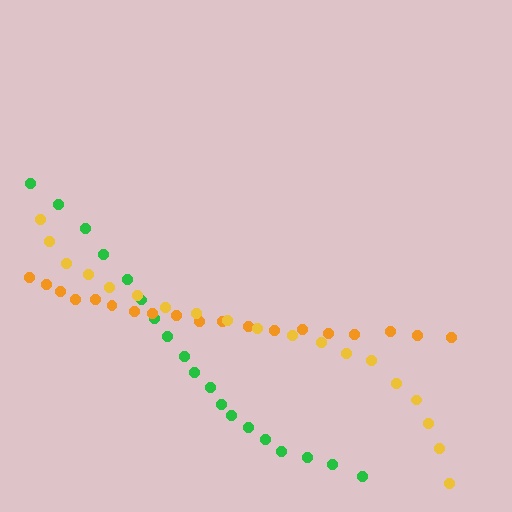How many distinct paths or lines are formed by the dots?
There are 3 distinct paths.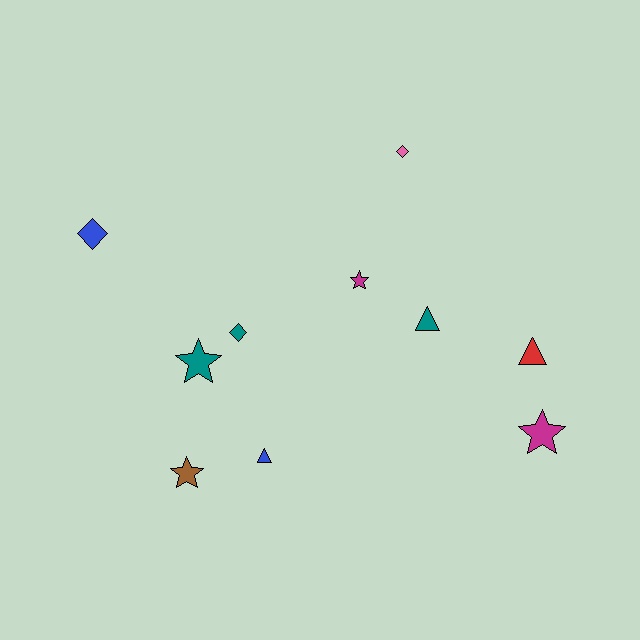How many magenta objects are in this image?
There are 2 magenta objects.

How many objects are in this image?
There are 10 objects.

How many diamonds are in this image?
There are 3 diamonds.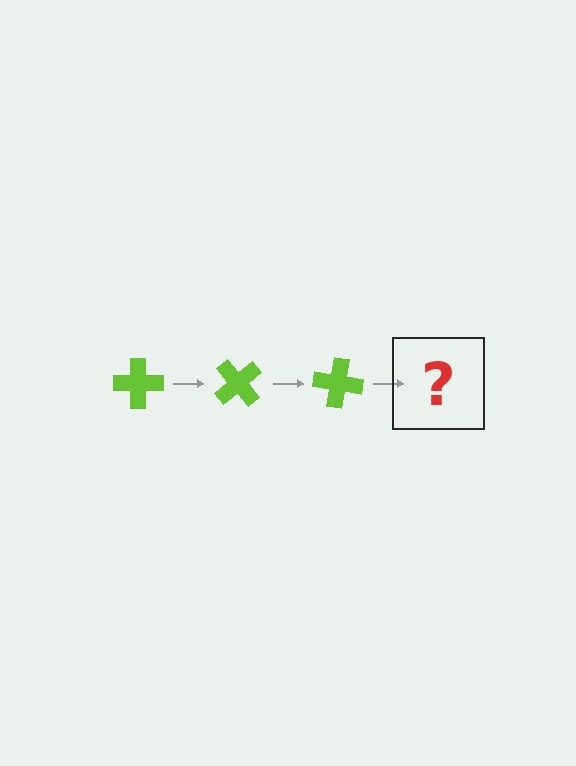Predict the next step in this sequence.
The next step is a lime cross rotated 150 degrees.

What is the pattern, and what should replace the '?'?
The pattern is that the cross rotates 50 degrees each step. The '?' should be a lime cross rotated 150 degrees.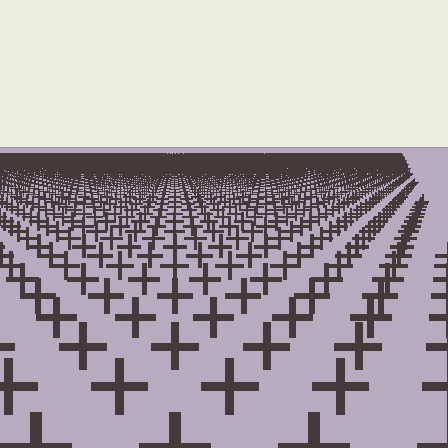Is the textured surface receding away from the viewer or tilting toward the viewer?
The surface is receding away from the viewer. Texture elements get smaller and denser toward the top.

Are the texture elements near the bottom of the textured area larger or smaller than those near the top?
Larger. Near the bottom, elements are closer to the viewer and appear at a bigger on-screen size.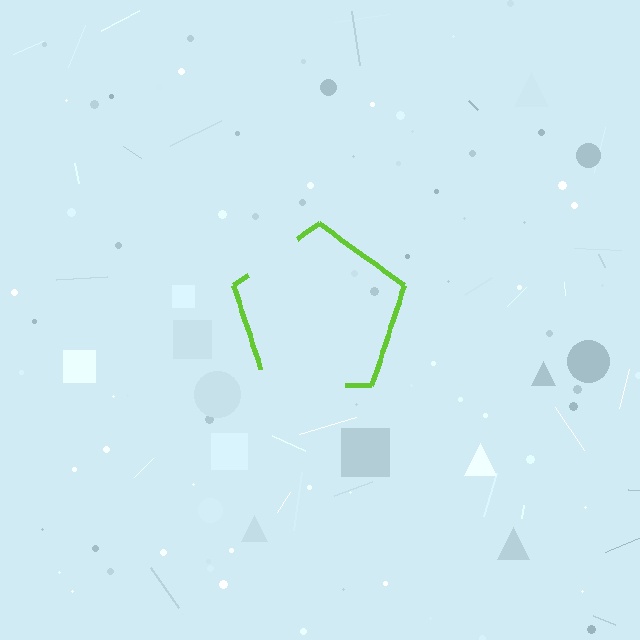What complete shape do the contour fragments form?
The contour fragments form a pentagon.